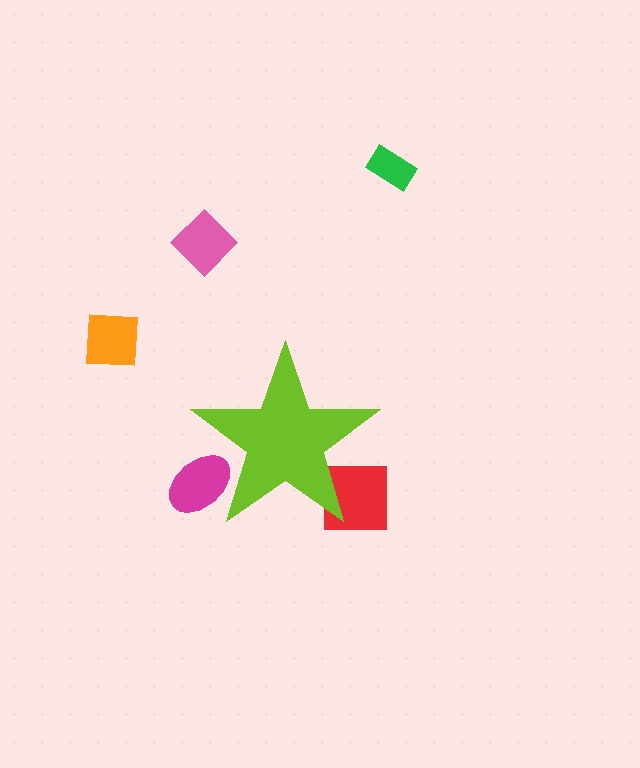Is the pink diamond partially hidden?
No, the pink diamond is fully visible.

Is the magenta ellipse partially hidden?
Yes, the magenta ellipse is partially hidden behind the lime star.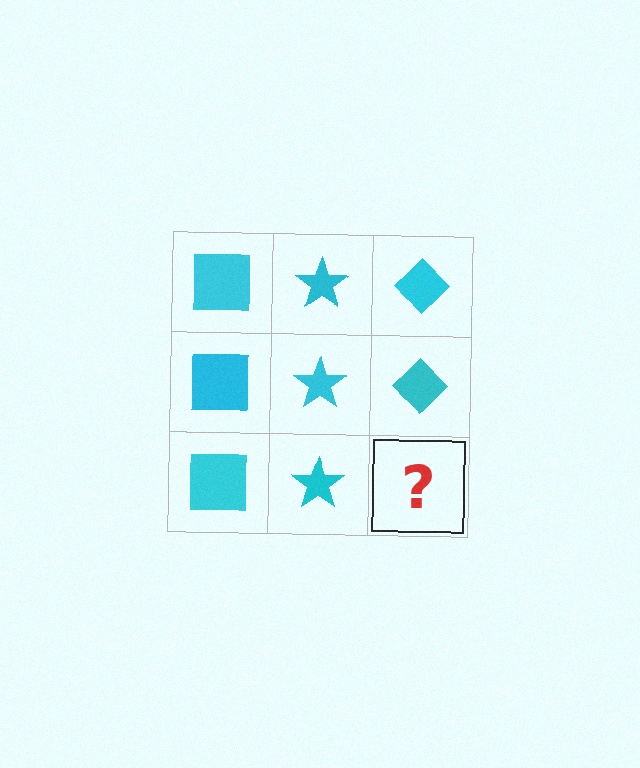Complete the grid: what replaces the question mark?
The question mark should be replaced with a cyan diamond.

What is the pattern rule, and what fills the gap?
The rule is that each column has a consistent shape. The gap should be filled with a cyan diamond.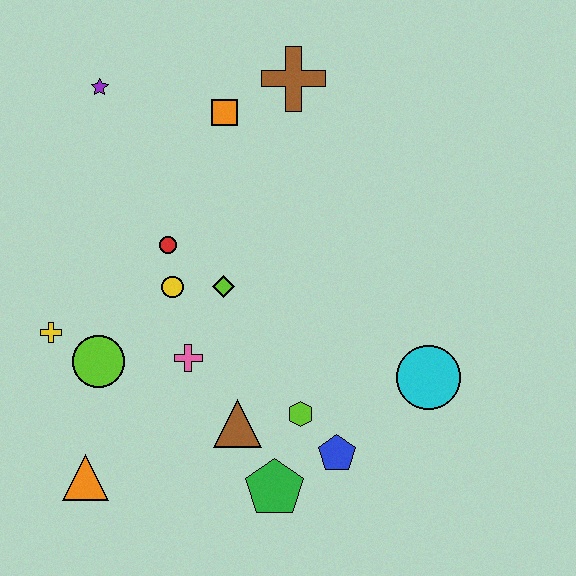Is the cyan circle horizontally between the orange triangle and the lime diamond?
No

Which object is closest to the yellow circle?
The red circle is closest to the yellow circle.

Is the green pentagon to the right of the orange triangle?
Yes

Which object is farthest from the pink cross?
The brown cross is farthest from the pink cross.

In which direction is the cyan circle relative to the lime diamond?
The cyan circle is to the right of the lime diamond.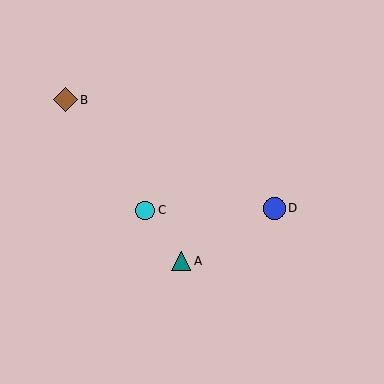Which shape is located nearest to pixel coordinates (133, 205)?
The cyan circle (labeled C) at (145, 210) is nearest to that location.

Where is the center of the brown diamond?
The center of the brown diamond is at (65, 100).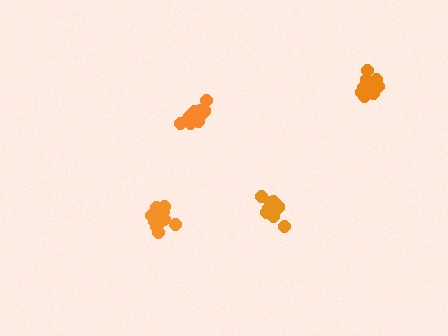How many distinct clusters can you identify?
There are 4 distinct clusters.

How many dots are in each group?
Group 1: 11 dots, Group 2: 12 dots, Group 3: 12 dots, Group 4: 11 dots (46 total).